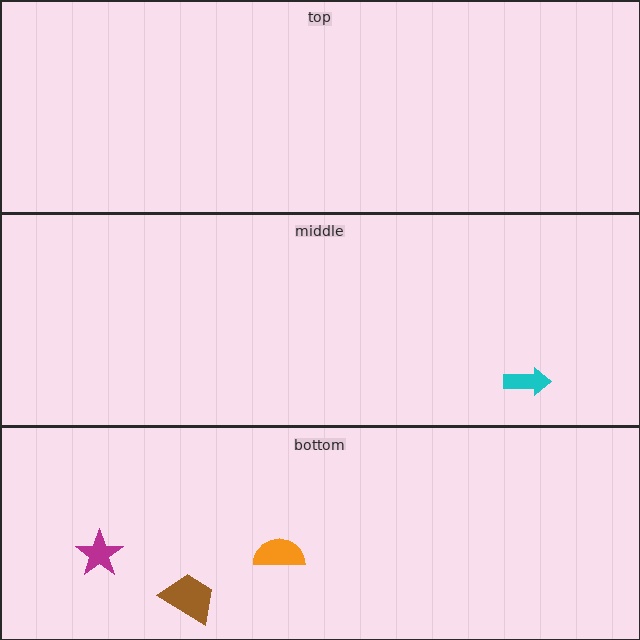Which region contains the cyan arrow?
The middle region.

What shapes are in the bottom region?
The magenta star, the orange semicircle, the brown trapezoid.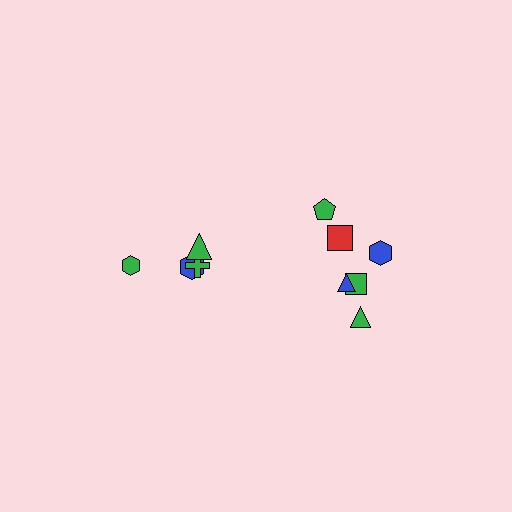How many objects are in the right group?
There are 6 objects.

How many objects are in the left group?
There are 4 objects.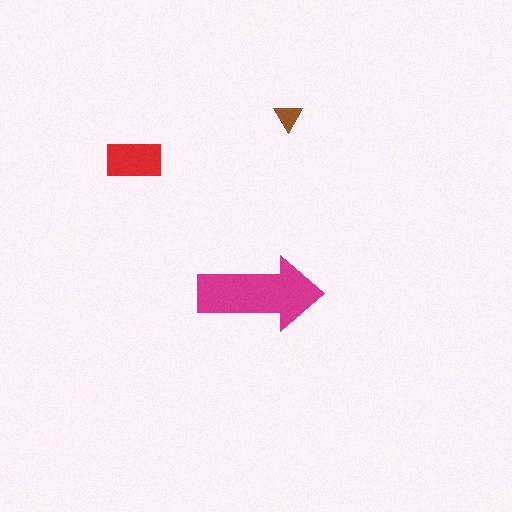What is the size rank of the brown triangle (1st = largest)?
3rd.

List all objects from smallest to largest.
The brown triangle, the red rectangle, the magenta arrow.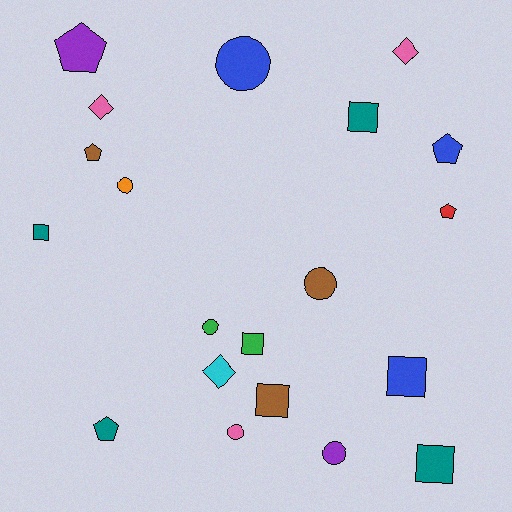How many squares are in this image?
There are 6 squares.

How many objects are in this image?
There are 20 objects.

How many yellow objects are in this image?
There are no yellow objects.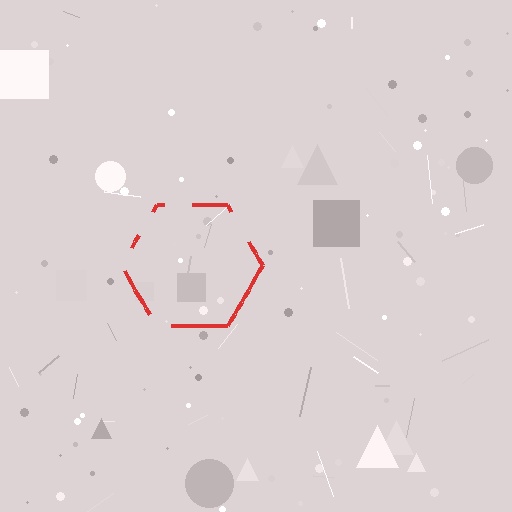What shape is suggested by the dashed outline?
The dashed outline suggests a hexagon.